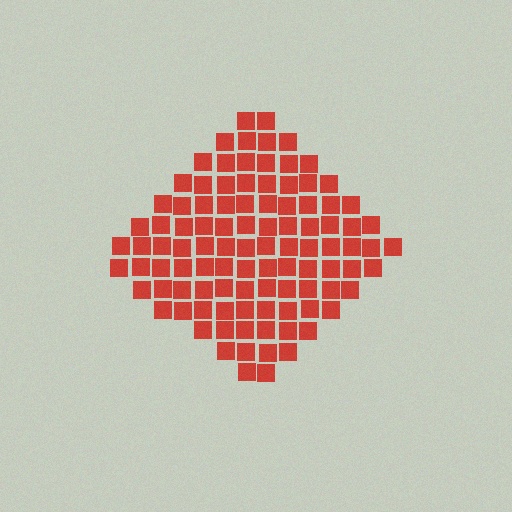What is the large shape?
The large shape is a diamond.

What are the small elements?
The small elements are squares.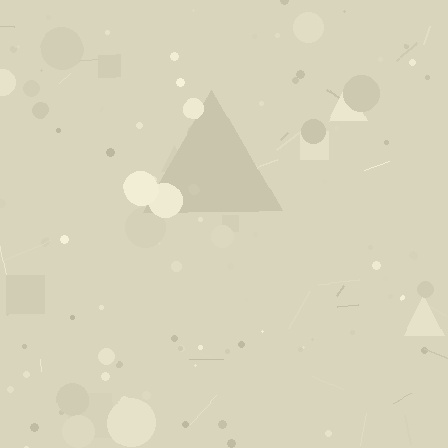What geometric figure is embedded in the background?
A triangle is embedded in the background.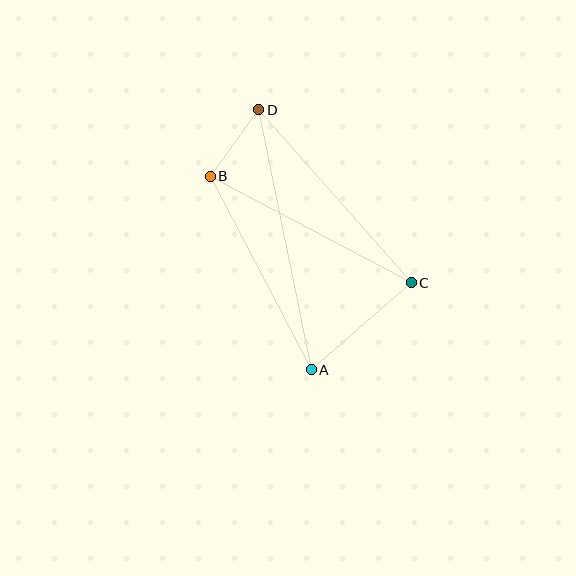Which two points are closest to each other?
Points B and D are closest to each other.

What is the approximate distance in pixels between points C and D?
The distance between C and D is approximately 230 pixels.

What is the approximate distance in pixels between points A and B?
The distance between A and B is approximately 218 pixels.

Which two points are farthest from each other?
Points A and D are farthest from each other.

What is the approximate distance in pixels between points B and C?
The distance between B and C is approximately 228 pixels.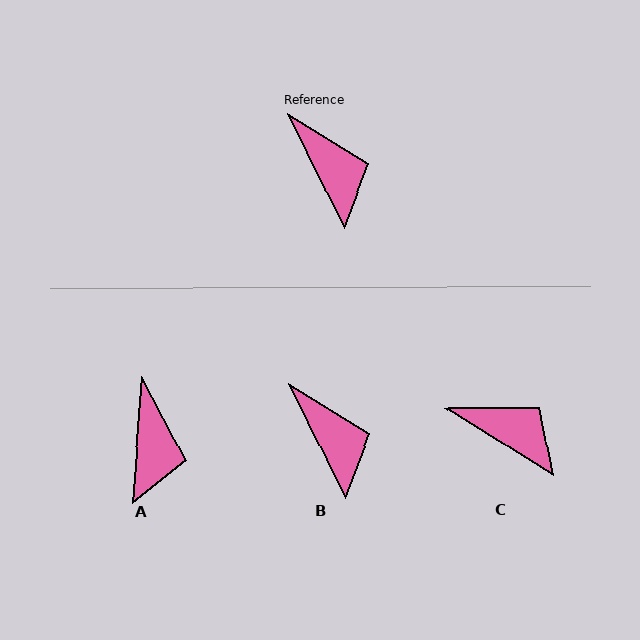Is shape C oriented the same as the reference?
No, it is off by about 32 degrees.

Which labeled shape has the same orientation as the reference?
B.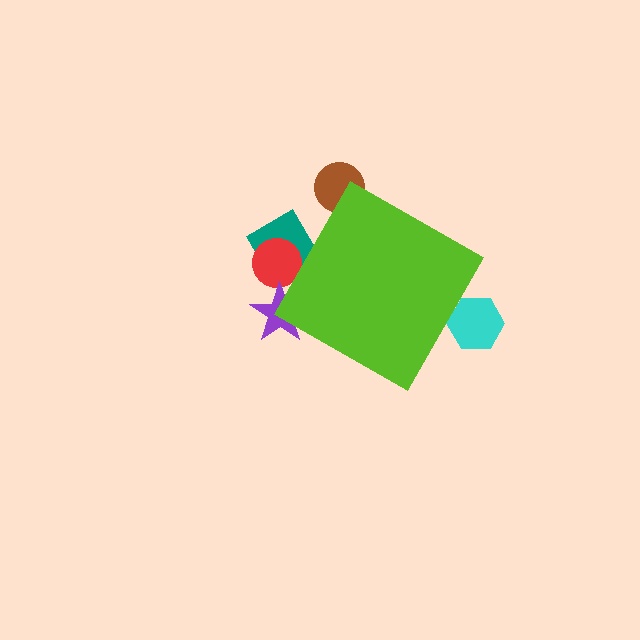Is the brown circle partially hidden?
Yes, the brown circle is partially hidden behind the lime diamond.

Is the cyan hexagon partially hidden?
Yes, the cyan hexagon is partially hidden behind the lime diamond.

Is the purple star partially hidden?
Yes, the purple star is partially hidden behind the lime diamond.